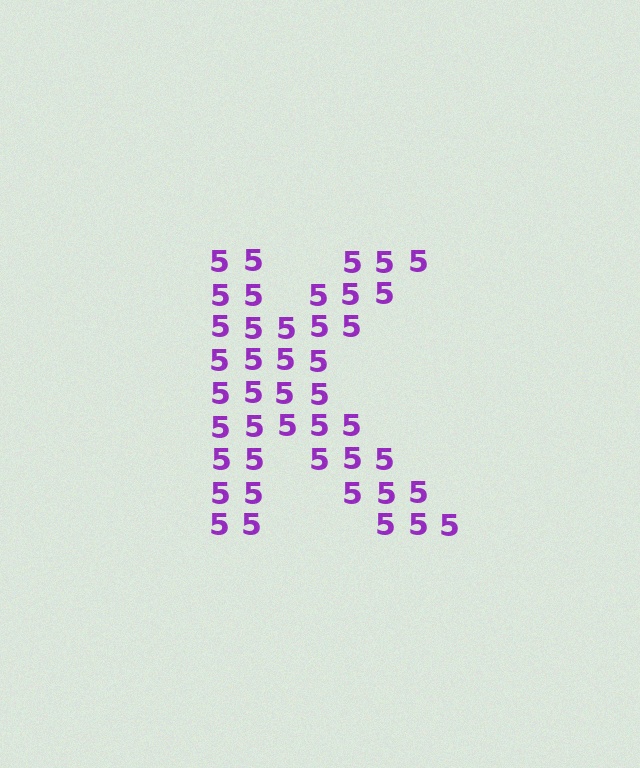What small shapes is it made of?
It is made of small digit 5's.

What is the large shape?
The large shape is the letter K.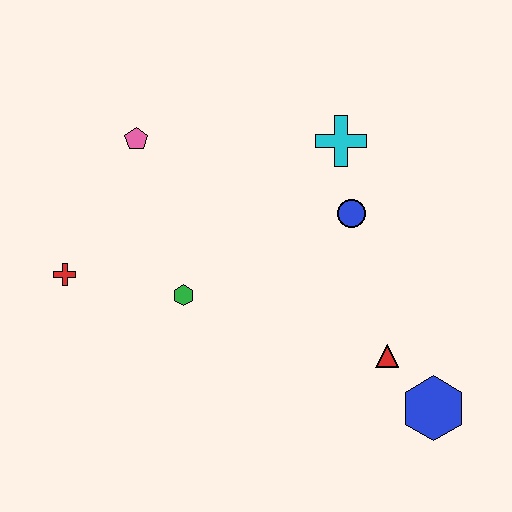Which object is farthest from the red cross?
The blue hexagon is farthest from the red cross.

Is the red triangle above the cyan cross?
No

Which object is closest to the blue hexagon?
The red triangle is closest to the blue hexagon.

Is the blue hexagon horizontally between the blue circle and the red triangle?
No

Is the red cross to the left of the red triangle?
Yes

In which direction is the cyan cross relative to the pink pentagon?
The cyan cross is to the right of the pink pentagon.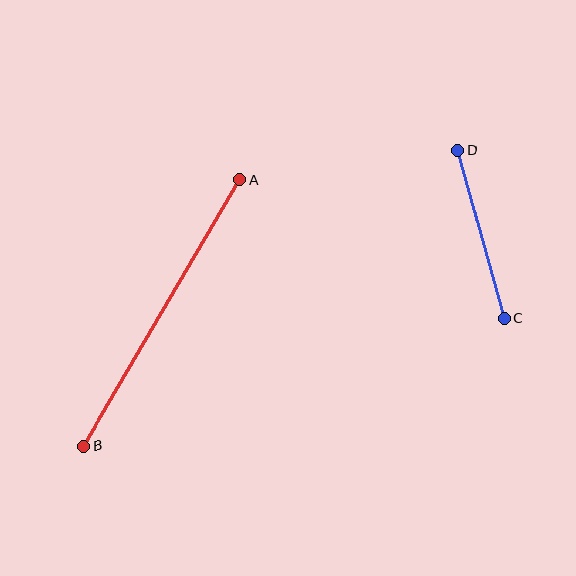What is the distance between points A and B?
The distance is approximately 308 pixels.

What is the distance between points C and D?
The distance is approximately 176 pixels.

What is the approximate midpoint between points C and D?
The midpoint is at approximately (481, 234) pixels.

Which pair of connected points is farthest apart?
Points A and B are farthest apart.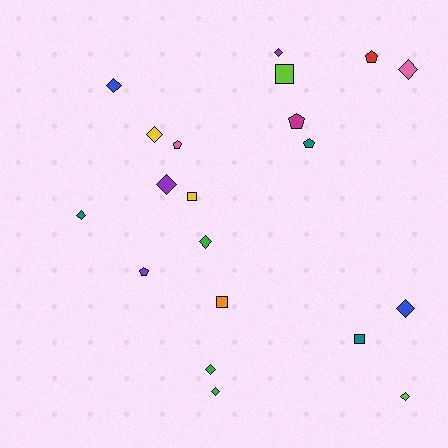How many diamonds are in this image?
There are 11 diamonds.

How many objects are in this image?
There are 20 objects.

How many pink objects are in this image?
There are 2 pink objects.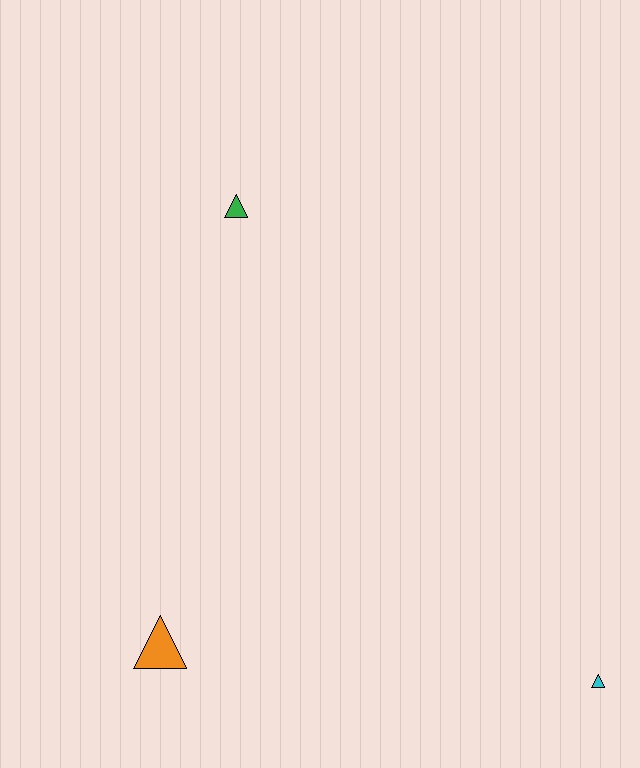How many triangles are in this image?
There are 3 triangles.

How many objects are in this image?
There are 3 objects.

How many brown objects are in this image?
There are no brown objects.